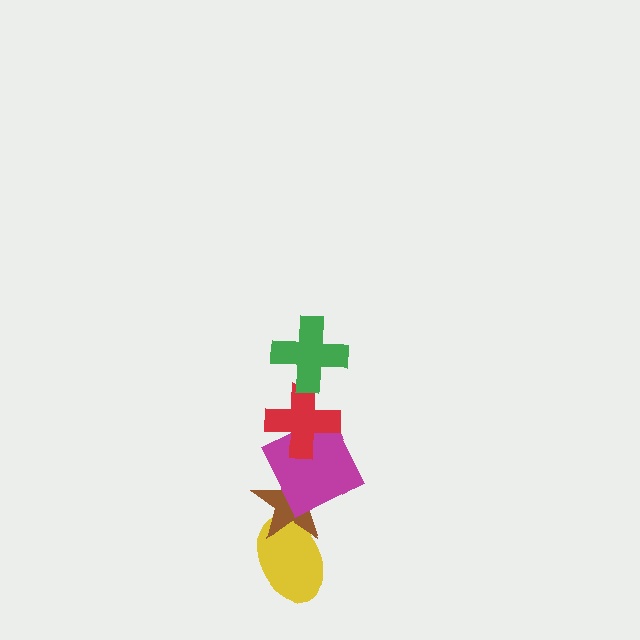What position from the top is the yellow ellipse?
The yellow ellipse is 5th from the top.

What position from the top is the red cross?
The red cross is 2nd from the top.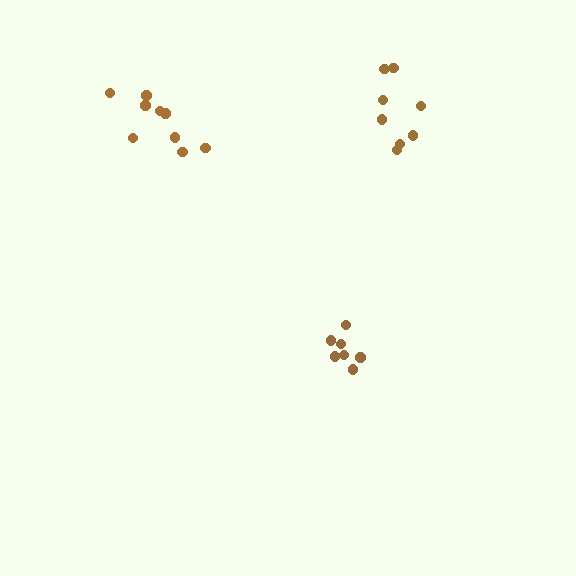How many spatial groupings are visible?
There are 3 spatial groupings.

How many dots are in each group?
Group 1: 8 dots, Group 2: 7 dots, Group 3: 9 dots (24 total).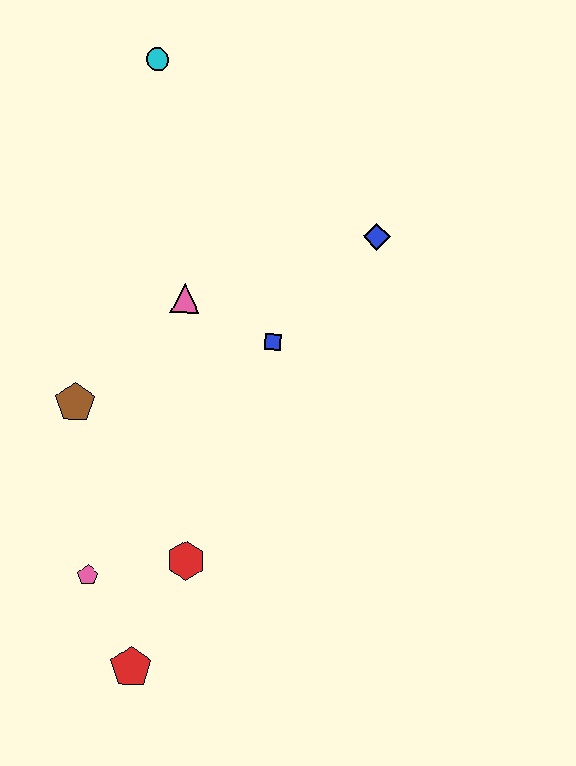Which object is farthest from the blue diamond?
The red pentagon is farthest from the blue diamond.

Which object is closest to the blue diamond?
The blue square is closest to the blue diamond.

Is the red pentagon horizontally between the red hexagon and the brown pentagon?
Yes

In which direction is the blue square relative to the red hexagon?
The blue square is above the red hexagon.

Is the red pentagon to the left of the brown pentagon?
No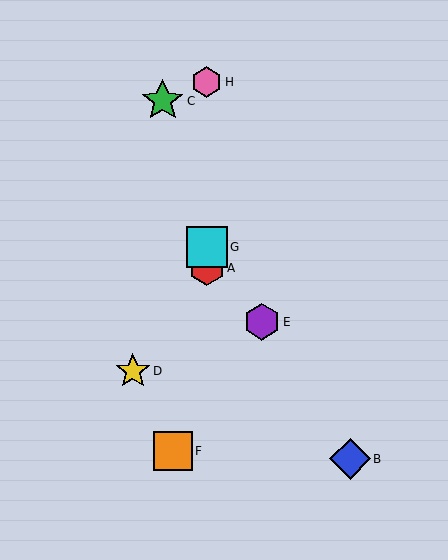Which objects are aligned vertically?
Objects A, G, H are aligned vertically.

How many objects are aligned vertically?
3 objects (A, G, H) are aligned vertically.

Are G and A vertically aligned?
Yes, both are at x≈207.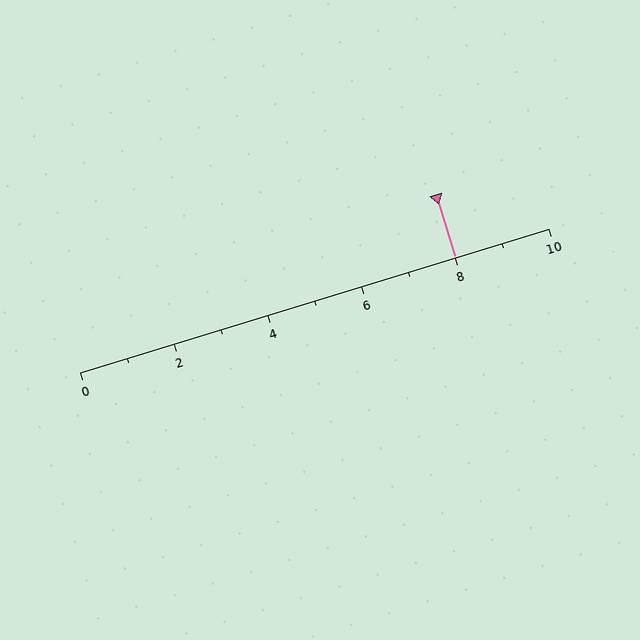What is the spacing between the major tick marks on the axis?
The major ticks are spaced 2 apart.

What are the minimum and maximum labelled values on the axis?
The axis runs from 0 to 10.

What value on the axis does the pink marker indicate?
The marker indicates approximately 8.